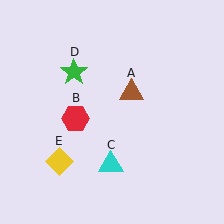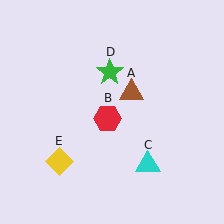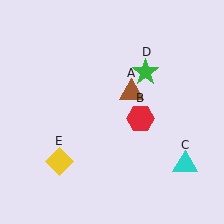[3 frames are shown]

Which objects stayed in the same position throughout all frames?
Brown triangle (object A) and yellow diamond (object E) remained stationary.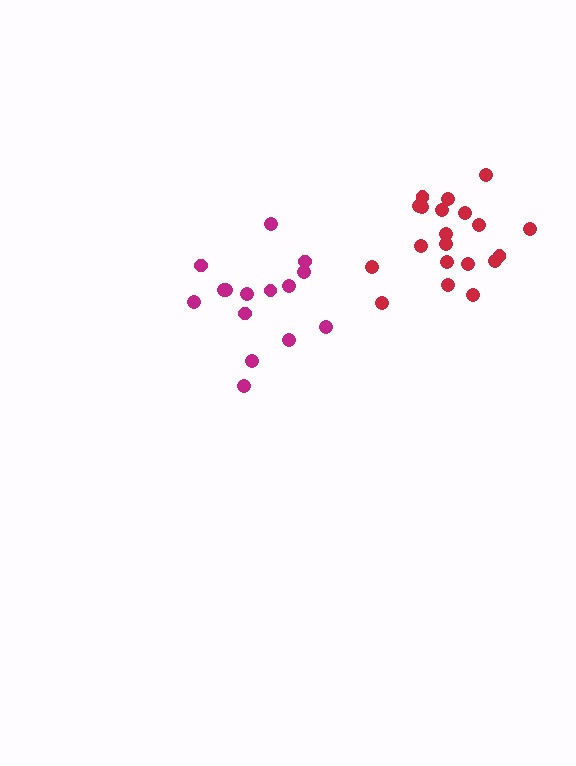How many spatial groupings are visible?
There are 2 spatial groupings.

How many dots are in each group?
Group 1: 15 dots, Group 2: 20 dots (35 total).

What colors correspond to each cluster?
The clusters are colored: magenta, red.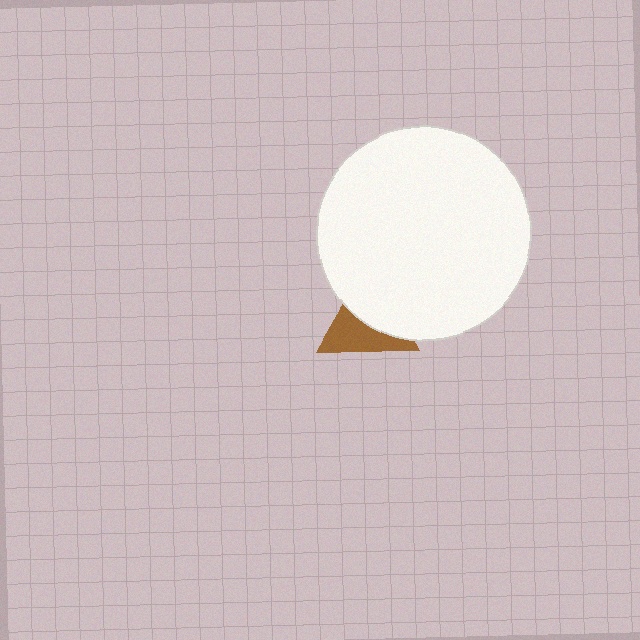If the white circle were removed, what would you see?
You would see the complete brown triangle.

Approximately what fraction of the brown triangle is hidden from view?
Roughly 51% of the brown triangle is hidden behind the white circle.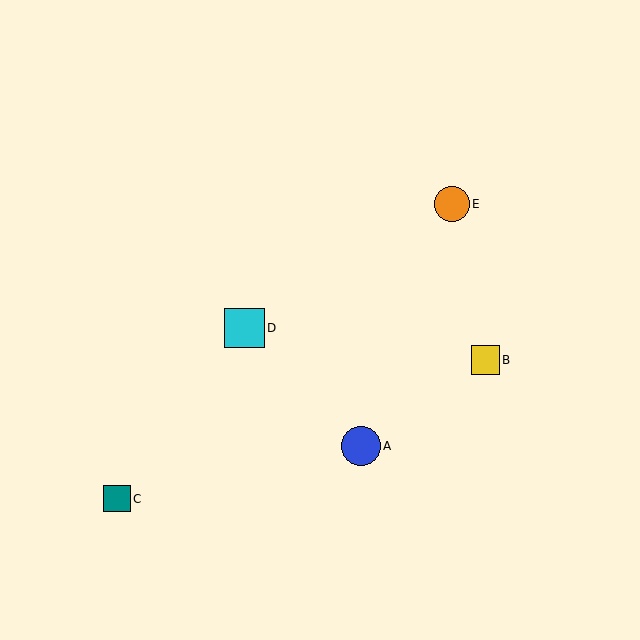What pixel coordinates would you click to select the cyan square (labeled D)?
Click at (245, 328) to select the cyan square D.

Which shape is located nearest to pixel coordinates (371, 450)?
The blue circle (labeled A) at (361, 446) is nearest to that location.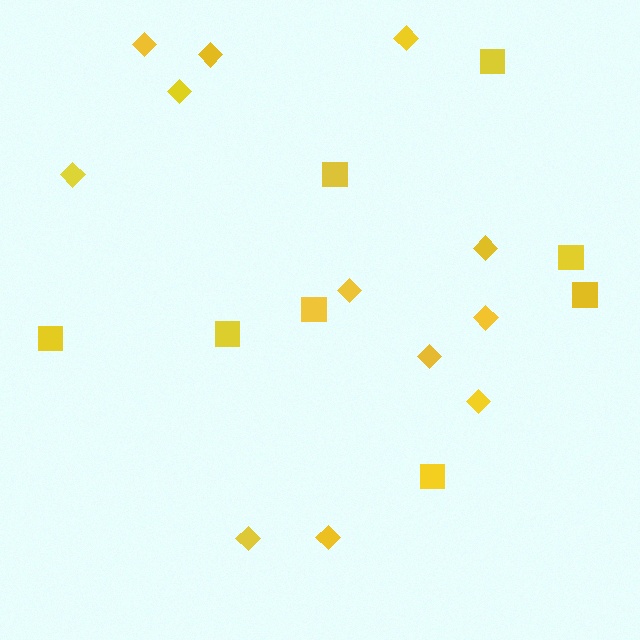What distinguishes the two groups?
There are 2 groups: one group of squares (8) and one group of diamonds (12).